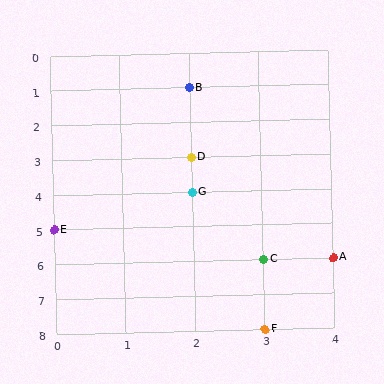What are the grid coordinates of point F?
Point F is at grid coordinates (3, 8).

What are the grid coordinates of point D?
Point D is at grid coordinates (2, 3).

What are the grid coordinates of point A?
Point A is at grid coordinates (4, 6).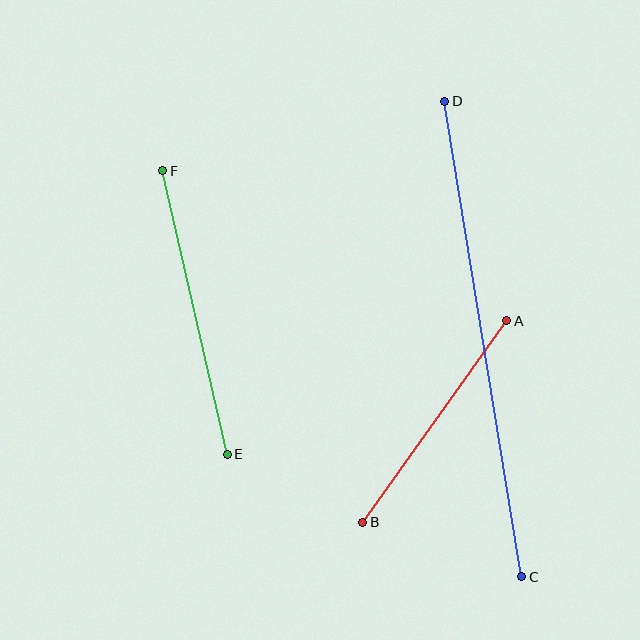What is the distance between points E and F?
The distance is approximately 291 pixels.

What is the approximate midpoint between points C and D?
The midpoint is at approximately (483, 339) pixels.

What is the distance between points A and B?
The distance is approximately 247 pixels.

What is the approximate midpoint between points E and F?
The midpoint is at approximately (195, 312) pixels.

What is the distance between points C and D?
The distance is approximately 481 pixels.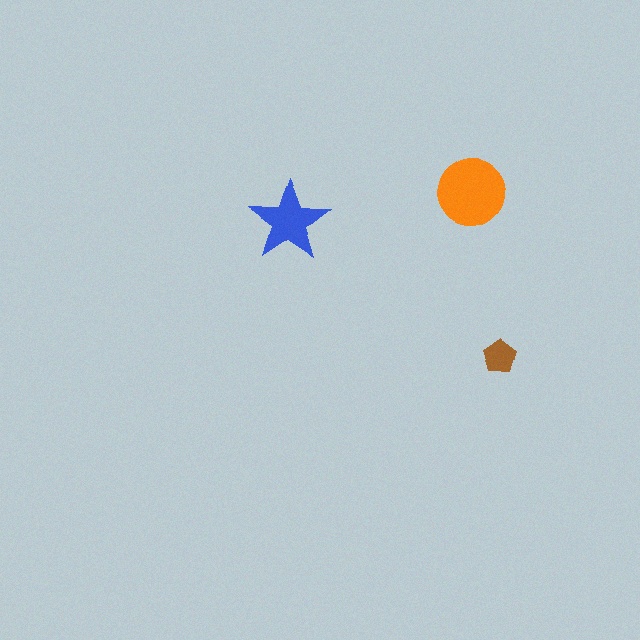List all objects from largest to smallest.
The orange circle, the blue star, the brown pentagon.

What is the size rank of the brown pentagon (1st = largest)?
3rd.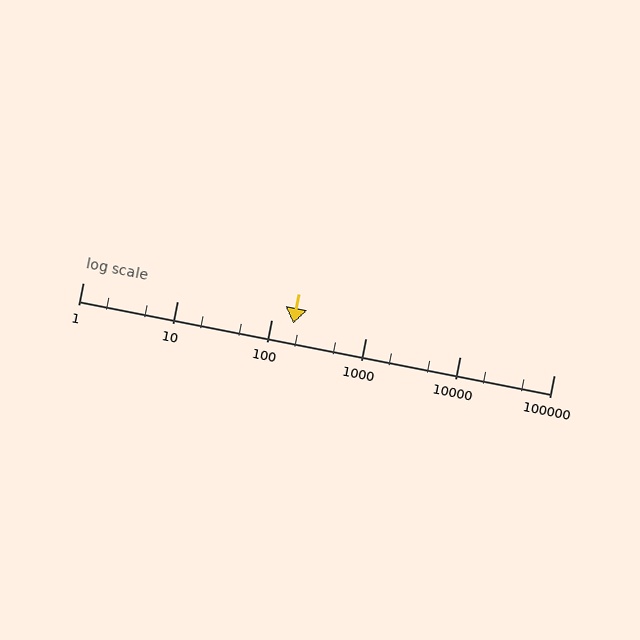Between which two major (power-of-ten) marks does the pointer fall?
The pointer is between 100 and 1000.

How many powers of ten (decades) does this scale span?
The scale spans 5 decades, from 1 to 100000.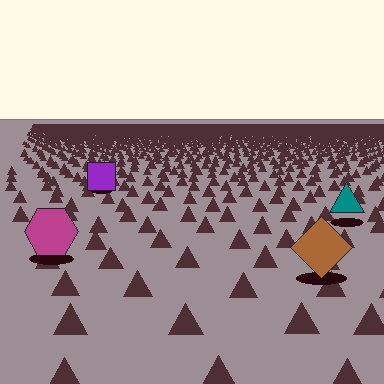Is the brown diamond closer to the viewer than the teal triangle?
Yes. The brown diamond is closer — you can tell from the texture gradient: the ground texture is coarser near it.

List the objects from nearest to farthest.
From nearest to farthest: the brown diamond, the magenta hexagon, the teal triangle, the purple square.